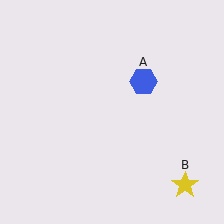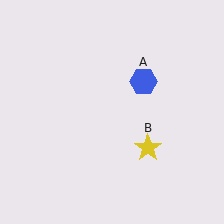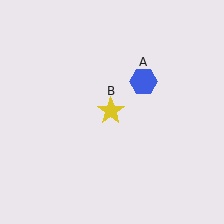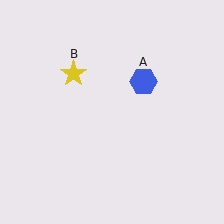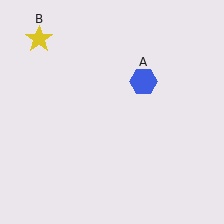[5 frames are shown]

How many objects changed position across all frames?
1 object changed position: yellow star (object B).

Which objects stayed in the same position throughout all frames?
Blue hexagon (object A) remained stationary.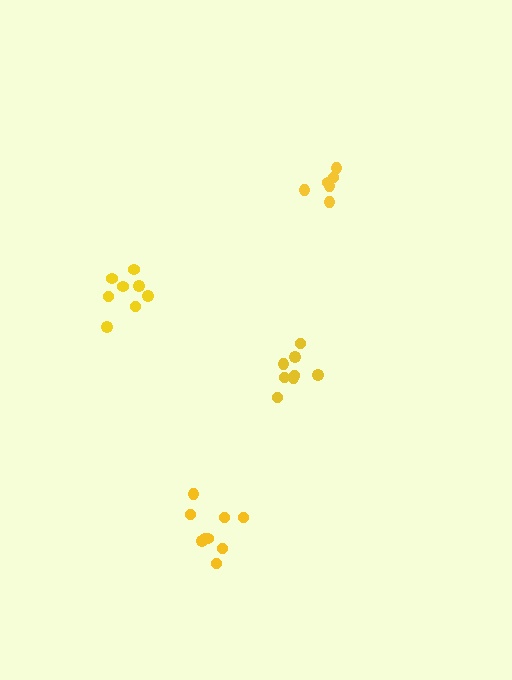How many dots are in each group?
Group 1: 9 dots, Group 2: 8 dots, Group 3: 8 dots, Group 4: 6 dots (31 total).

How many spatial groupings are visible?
There are 4 spatial groupings.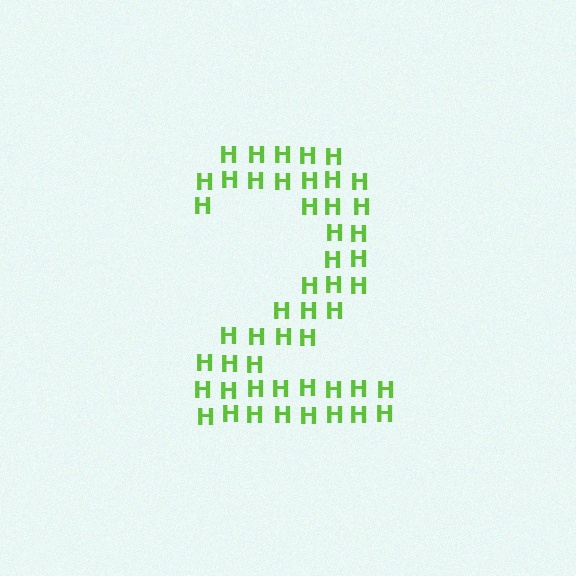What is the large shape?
The large shape is the digit 2.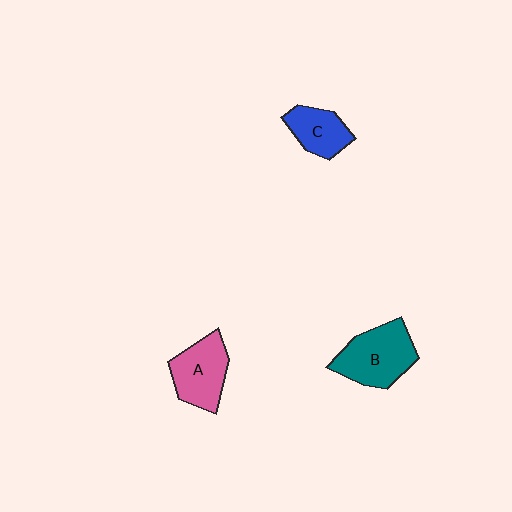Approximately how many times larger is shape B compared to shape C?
Approximately 1.6 times.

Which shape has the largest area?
Shape B (teal).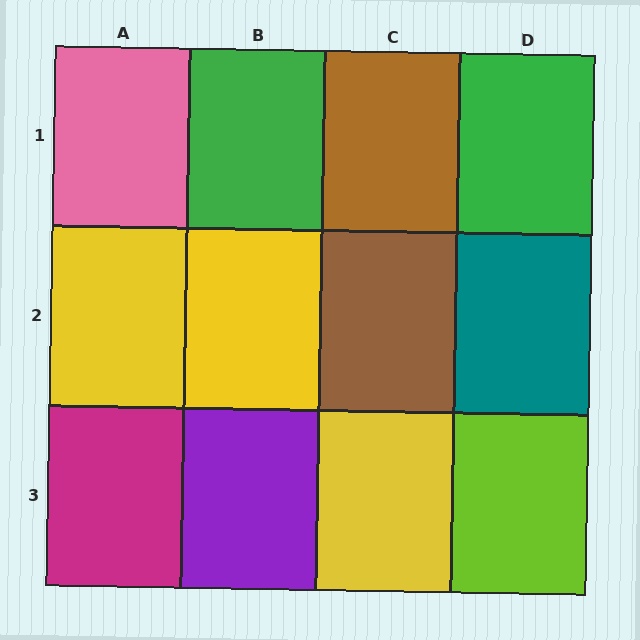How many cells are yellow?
3 cells are yellow.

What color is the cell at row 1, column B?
Green.